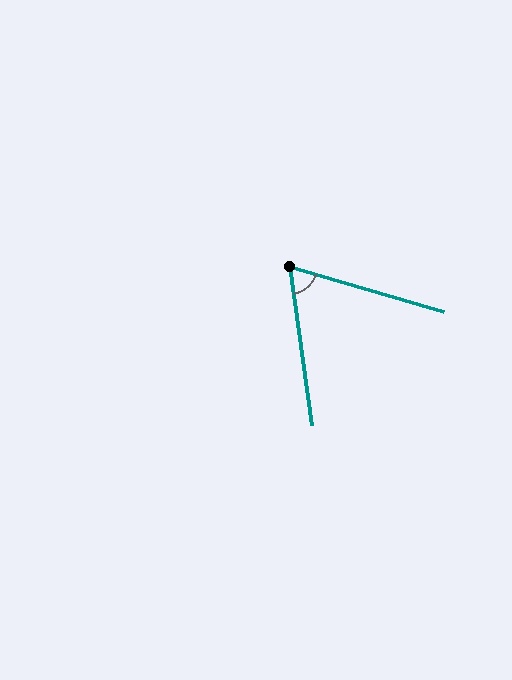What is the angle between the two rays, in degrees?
Approximately 66 degrees.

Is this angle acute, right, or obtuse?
It is acute.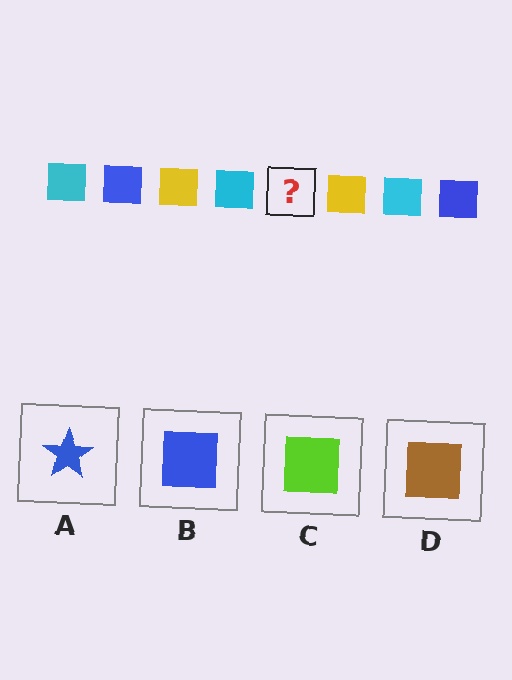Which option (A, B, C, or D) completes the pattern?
B.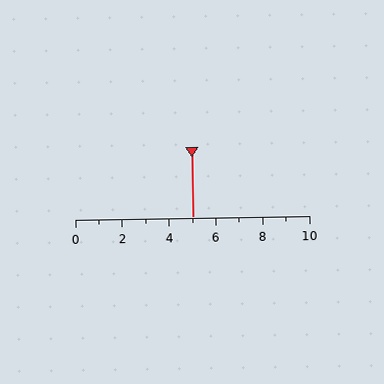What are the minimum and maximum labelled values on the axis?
The axis runs from 0 to 10.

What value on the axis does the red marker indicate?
The marker indicates approximately 5.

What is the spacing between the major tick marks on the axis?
The major ticks are spaced 2 apart.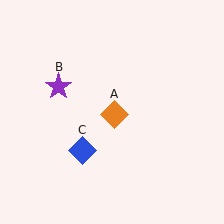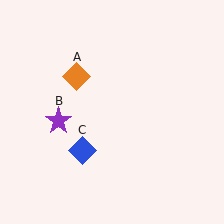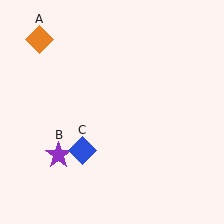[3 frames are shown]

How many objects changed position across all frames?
2 objects changed position: orange diamond (object A), purple star (object B).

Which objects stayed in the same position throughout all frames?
Blue diamond (object C) remained stationary.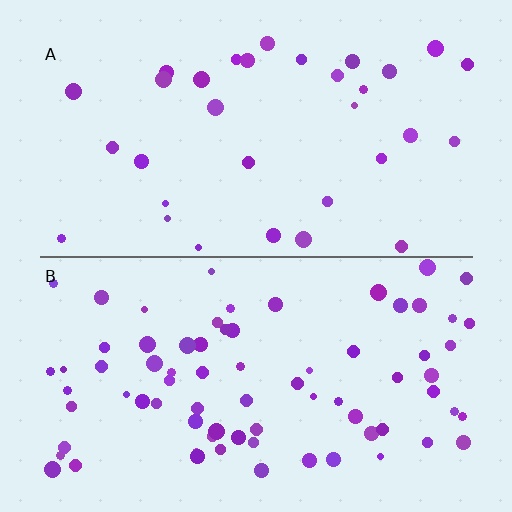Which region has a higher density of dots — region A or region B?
B (the bottom).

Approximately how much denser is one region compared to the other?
Approximately 2.3× — region B over region A.